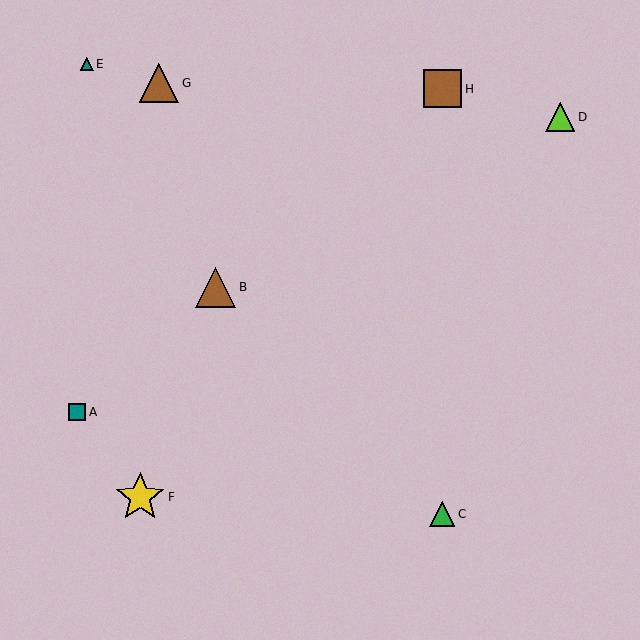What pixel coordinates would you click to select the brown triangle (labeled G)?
Click at (159, 83) to select the brown triangle G.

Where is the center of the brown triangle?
The center of the brown triangle is at (159, 83).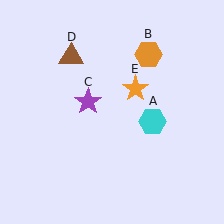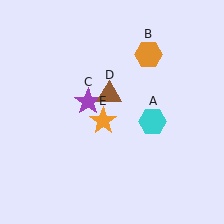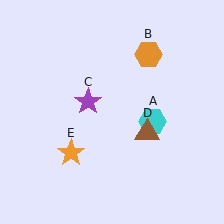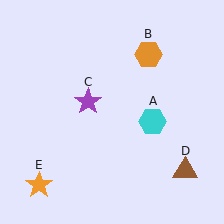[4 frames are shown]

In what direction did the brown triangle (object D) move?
The brown triangle (object D) moved down and to the right.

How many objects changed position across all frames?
2 objects changed position: brown triangle (object D), orange star (object E).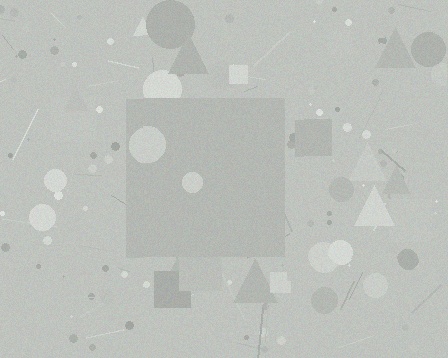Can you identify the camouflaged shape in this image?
The camouflaged shape is a square.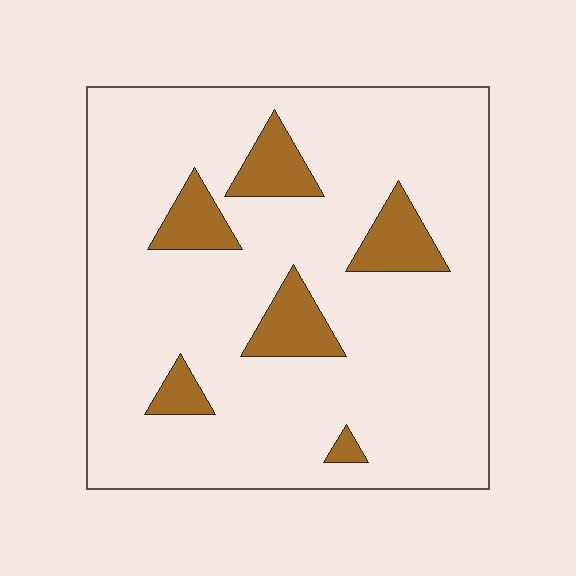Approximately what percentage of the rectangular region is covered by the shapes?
Approximately 15%.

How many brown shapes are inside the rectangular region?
6.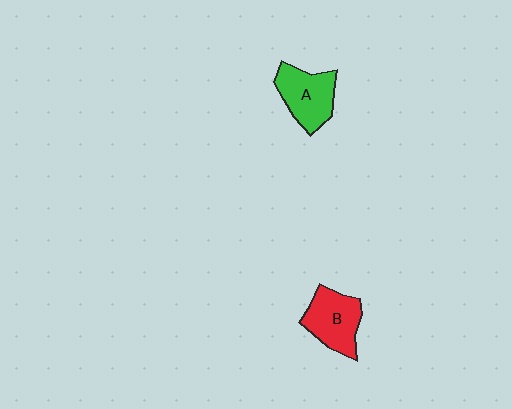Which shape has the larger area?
Shape A (green).